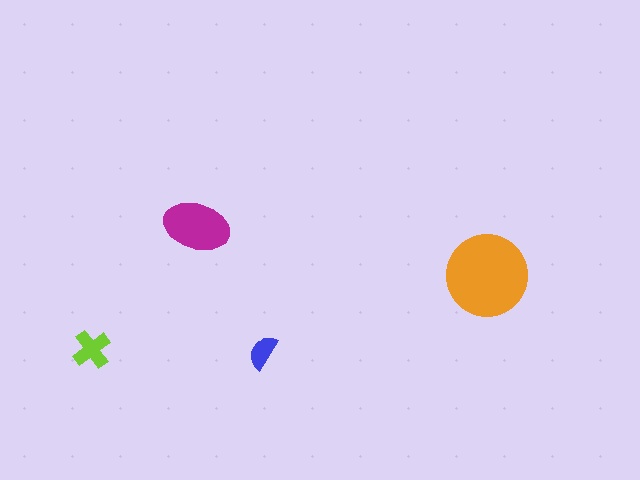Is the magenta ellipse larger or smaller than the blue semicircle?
Larger.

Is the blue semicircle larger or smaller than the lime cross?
Smaller.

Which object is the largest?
The orange circle.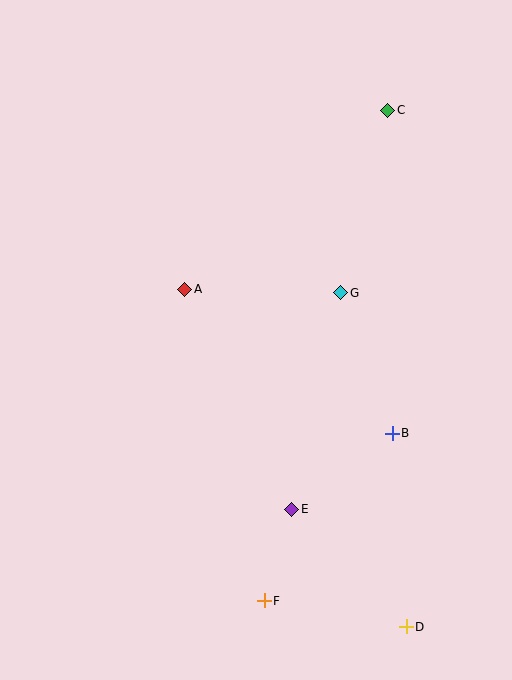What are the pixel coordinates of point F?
Point F is at (264, 601).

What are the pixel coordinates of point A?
Point A is at (185, 289).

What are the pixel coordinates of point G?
Point G is at (341, 293).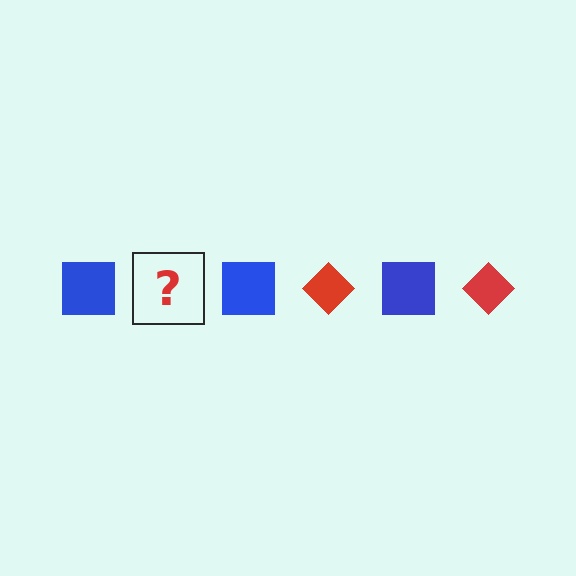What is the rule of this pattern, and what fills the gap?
The rule is that the pattern alternates between blue square and red diamond. The gap should be filled with a red diamond.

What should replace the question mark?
The question mark should be replaced with a red diamond.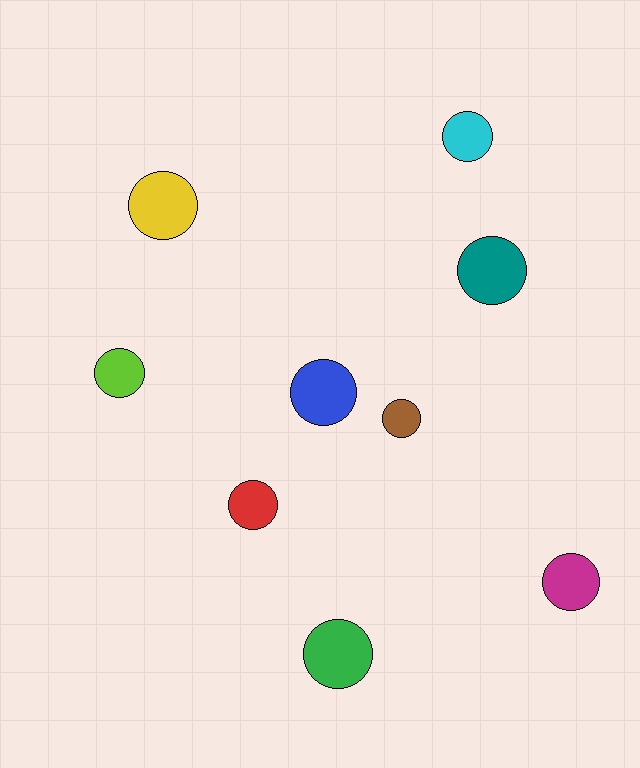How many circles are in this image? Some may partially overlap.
There are 9 circles.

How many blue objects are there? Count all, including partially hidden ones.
There is 1 blue object.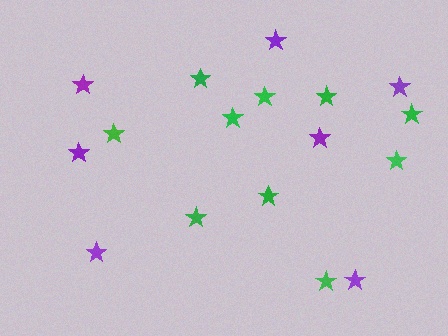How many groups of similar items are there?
There are 2 groups: one group of green stars (10) and one group of purple stars (7).